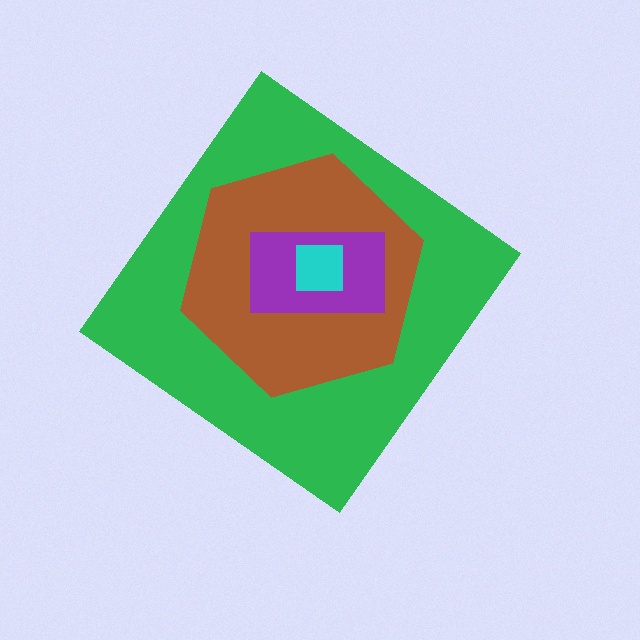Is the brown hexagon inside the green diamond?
Yes.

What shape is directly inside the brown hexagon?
The purple rectangle.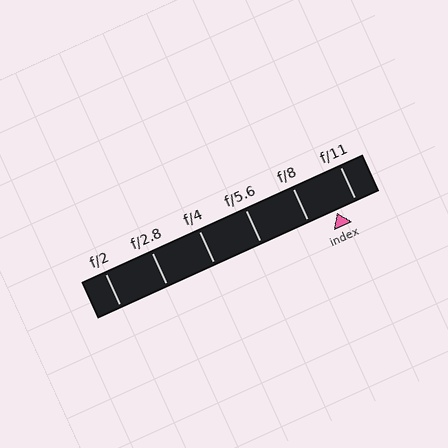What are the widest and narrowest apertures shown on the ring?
The widest aperture shown is f/2 and the narrowest is f/11.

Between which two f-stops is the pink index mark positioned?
The index mark is between f/8 and f/11.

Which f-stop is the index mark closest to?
The index mark is closest to f/11.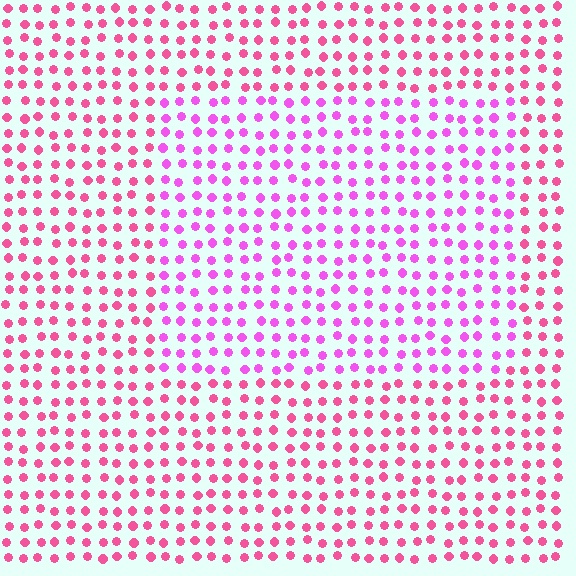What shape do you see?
I see a rectangle.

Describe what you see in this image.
The image is filled with small pink elements in a uniform arrangement. A rectangle-shaped region is visible where the elements are tinted to a slightly different hue, forming a subtle color boundary.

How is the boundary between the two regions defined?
The boundary is defined purely by a slight shift in hue (about 31 degrees). Spacing, size, and orientation are identical on both sides.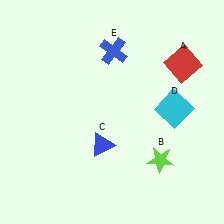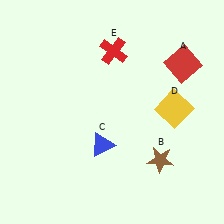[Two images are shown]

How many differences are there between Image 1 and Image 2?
There are 3 differences between the two images.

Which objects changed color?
B changed from lime to brown. D changed from cyan to yellow. E changed from blue to red.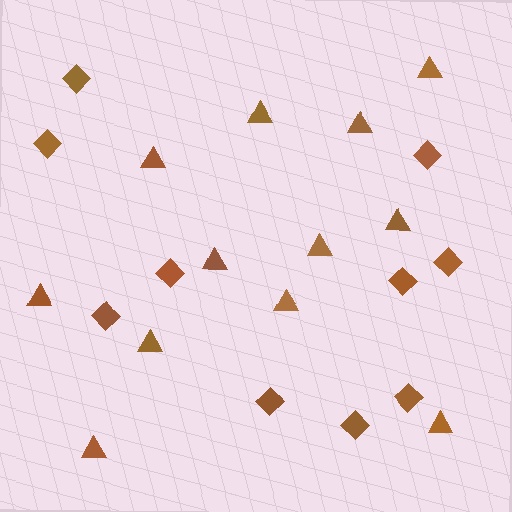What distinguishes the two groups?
There are 2 groups: one group of triangles (12) and one group of diamonds (10).